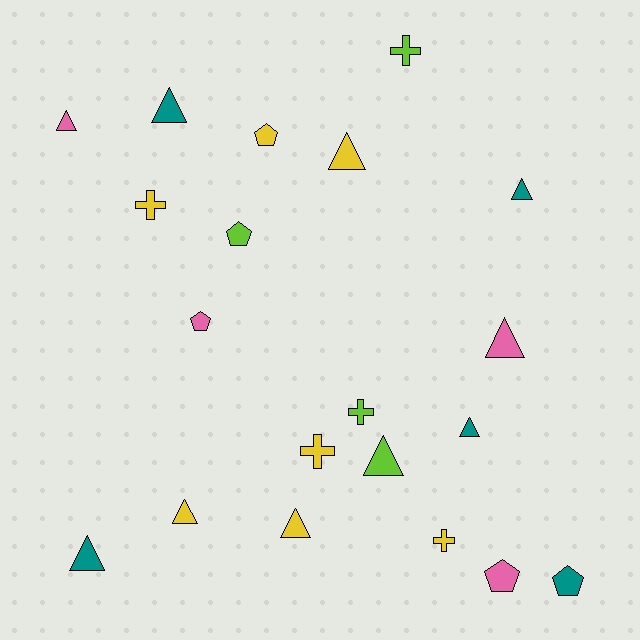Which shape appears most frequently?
Triangle, with 10 objects.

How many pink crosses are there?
There are no pink crosses.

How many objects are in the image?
There are 20 objects.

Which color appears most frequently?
Yellow, with 7 objects.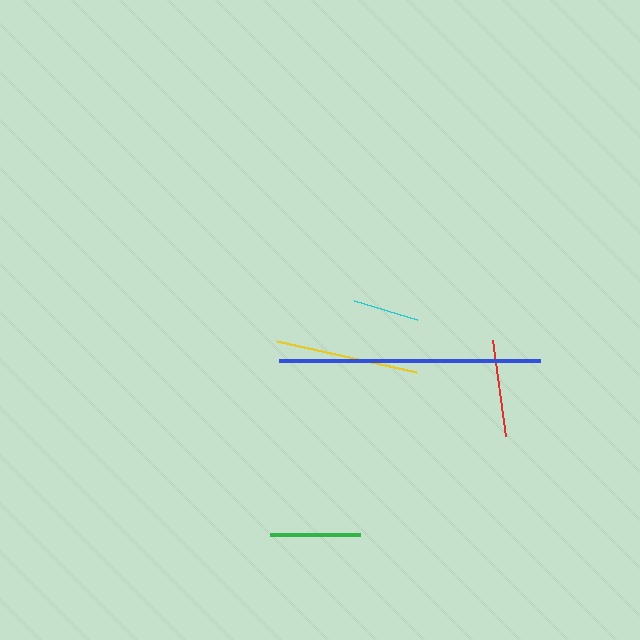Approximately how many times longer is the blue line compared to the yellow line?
The blue line is approximately 1.8 times the length of the yellow line.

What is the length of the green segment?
The green segment is approximately 90 pixels long.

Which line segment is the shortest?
The cyan line is the shortest at approximately 65 pixels.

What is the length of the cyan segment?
The cyan segment is approximately 65 pixels long.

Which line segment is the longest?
The blue line is the longest at approximately 261 pixels.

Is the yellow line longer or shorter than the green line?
The yellow line is longer than the green line.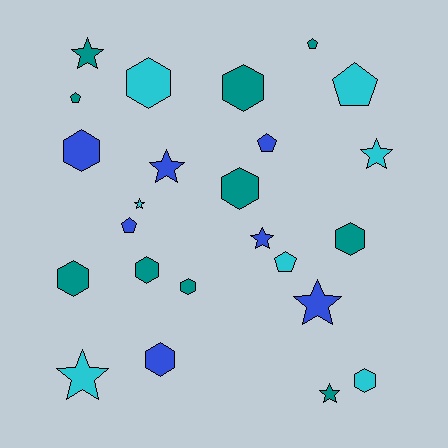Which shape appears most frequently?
Hexagon, with 10 objects.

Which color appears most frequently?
Teal, with 10 objects.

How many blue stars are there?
There are 3 blue stars.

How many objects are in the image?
There are 24 objects.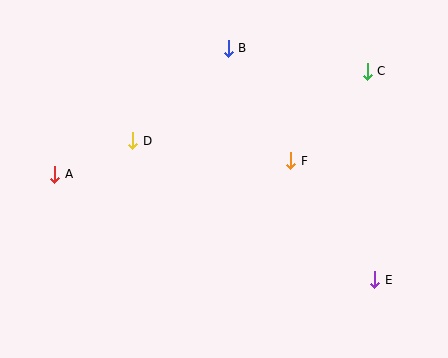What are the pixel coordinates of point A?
Point A is at (55, 174).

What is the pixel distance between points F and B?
The distance between F and B is 129 pixels.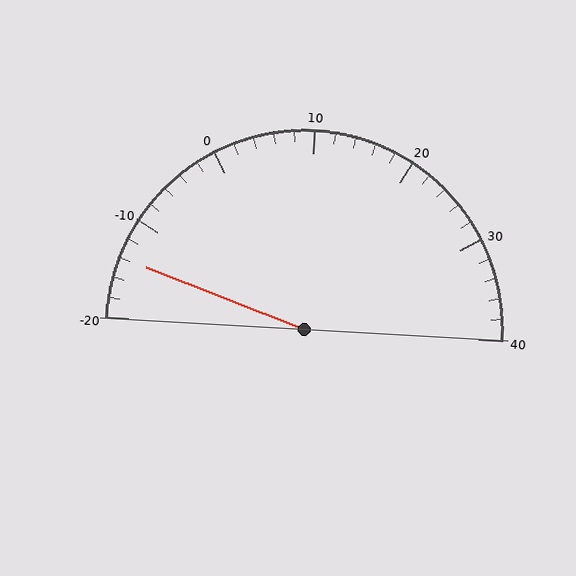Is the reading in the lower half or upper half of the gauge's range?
The reading is in the lower half of the range (-20 to 40).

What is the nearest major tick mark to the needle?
The nearest major tick mark is -10.